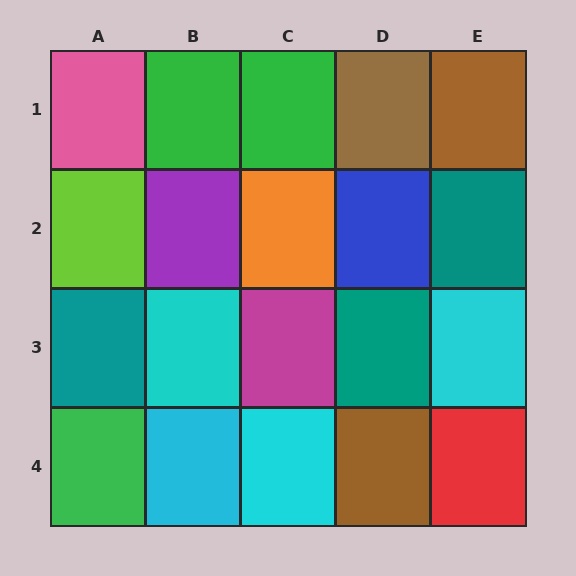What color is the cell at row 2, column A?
Lime.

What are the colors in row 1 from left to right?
Pink, green, green, brown, brown.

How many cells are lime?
1 cell is lime.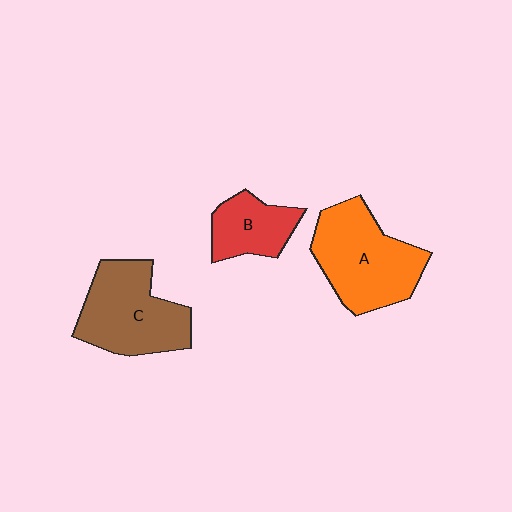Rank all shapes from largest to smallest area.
From largest to smallest: A (orange), C (brown), B (red).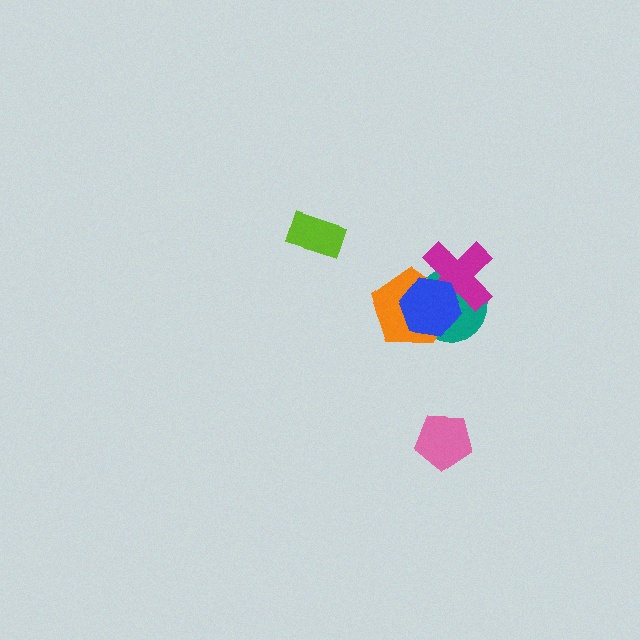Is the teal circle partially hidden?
Yes, it is partially covered by another shape.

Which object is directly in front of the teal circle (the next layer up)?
The orange pentagon is directly in front of the teal circle.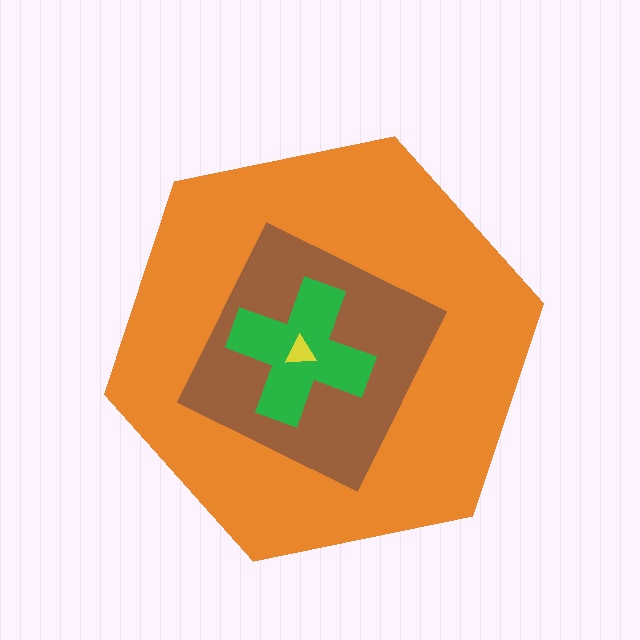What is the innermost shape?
The yellow triangle.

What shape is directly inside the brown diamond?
The green cross.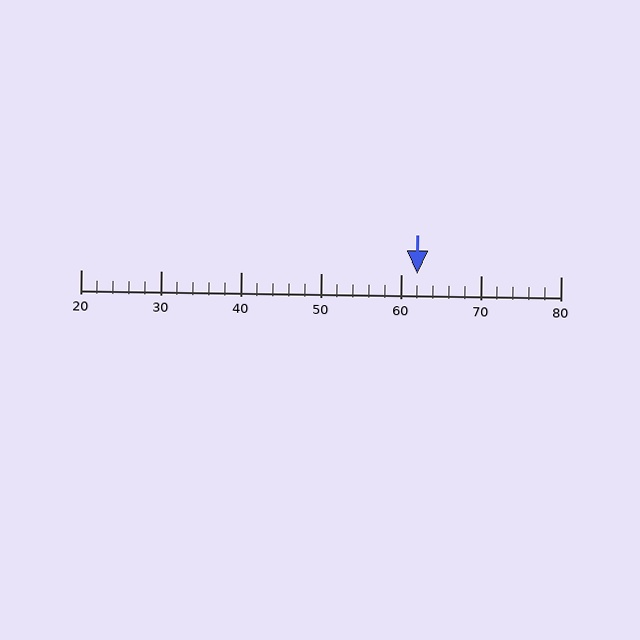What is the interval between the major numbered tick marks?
The major tick marks are spaced 10 units apart.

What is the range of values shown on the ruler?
The ruler shows values from 20 to 80.